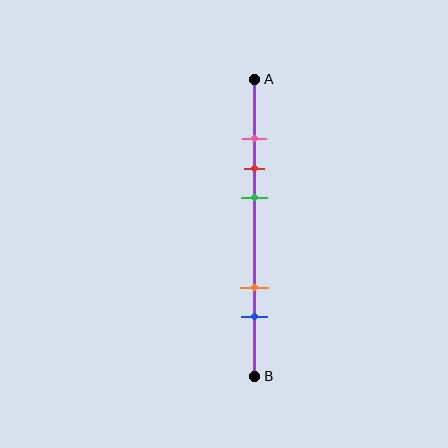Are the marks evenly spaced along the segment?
No, the marks are not evenly spaced.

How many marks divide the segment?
There are 5 marks dividing the segment.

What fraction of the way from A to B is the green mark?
The green mark is approximately 40% (0.4) of the way from A to B.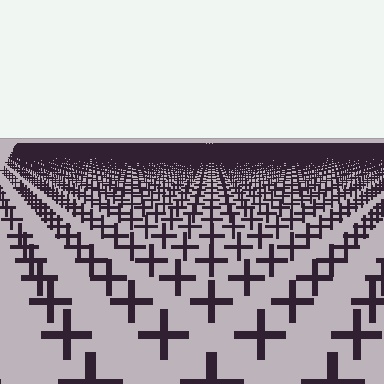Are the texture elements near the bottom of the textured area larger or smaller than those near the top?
Larger. Near the bottom, elements are closer to the viewer and appear at a bigger on-screen size.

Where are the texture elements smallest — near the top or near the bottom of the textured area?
Near the top.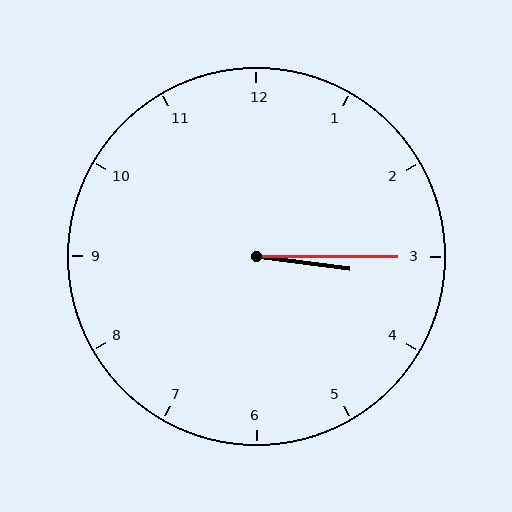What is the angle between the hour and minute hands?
Approximately 8 degrees.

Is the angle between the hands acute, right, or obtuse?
It is acute.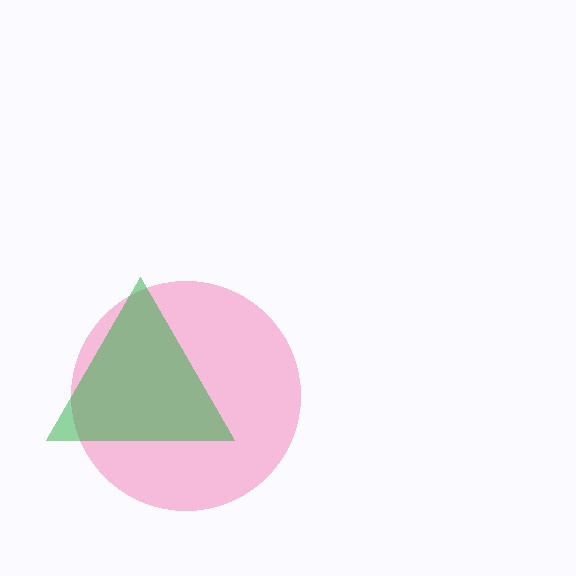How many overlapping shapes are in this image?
There are 2 overlapping shapes in the image.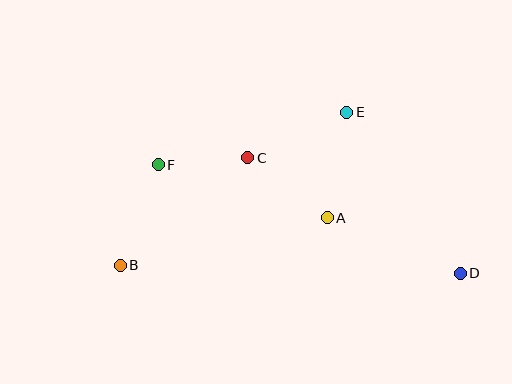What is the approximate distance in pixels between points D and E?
The distance between D and E is approximately 197 pixels.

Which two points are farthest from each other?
Points B and D are farthest from each other.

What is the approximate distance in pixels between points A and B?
The distance between A and B is approximately 212 pixels.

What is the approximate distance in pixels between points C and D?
The distance between C and D is approximately 242 pixels.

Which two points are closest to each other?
Points C and F are closest to each other.